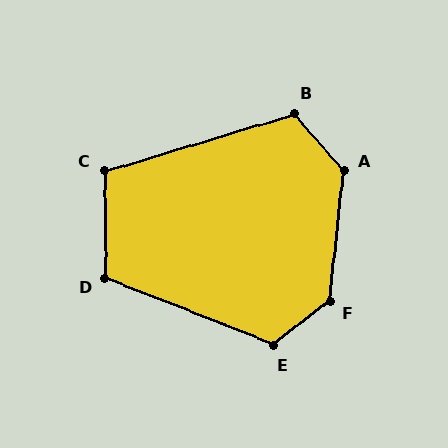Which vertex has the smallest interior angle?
C, at approximately 106 degrees.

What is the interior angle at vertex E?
Approximately 120 degrees (obtuse).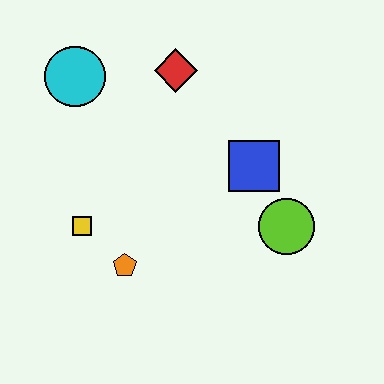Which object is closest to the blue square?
The lime circle is closest to the blue square.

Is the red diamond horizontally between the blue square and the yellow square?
Yes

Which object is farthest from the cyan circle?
The lime circle is farthest from the cyan circle.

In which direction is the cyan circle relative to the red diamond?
The cyan circle is to the left of the red diamond.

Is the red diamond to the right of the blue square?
No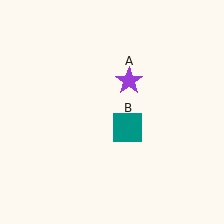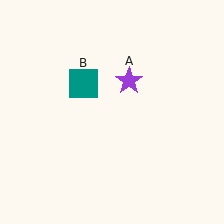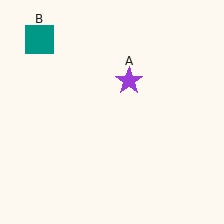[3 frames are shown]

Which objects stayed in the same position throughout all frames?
Purple star (object A) remained stationary.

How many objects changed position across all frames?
1 object changed position: teal square (object B).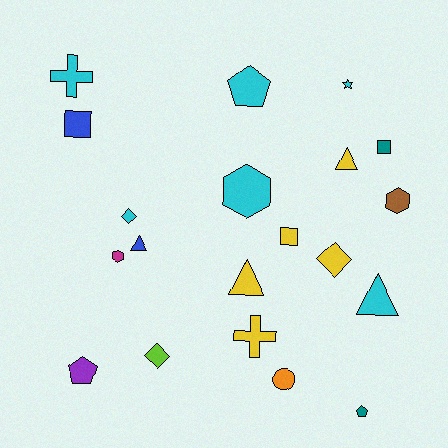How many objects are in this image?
There are 20 objects.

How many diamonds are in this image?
There are 3 diamonds.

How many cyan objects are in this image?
There are 6 cyan objects.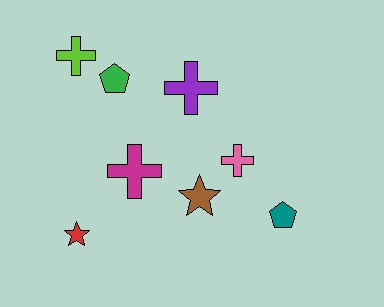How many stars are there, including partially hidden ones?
There are 2 stars.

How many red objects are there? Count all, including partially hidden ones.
There is 1 red object.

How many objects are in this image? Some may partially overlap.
There are 8 objects.